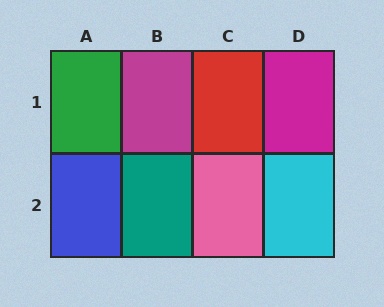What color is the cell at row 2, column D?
Cyan.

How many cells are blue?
1 cell is blue.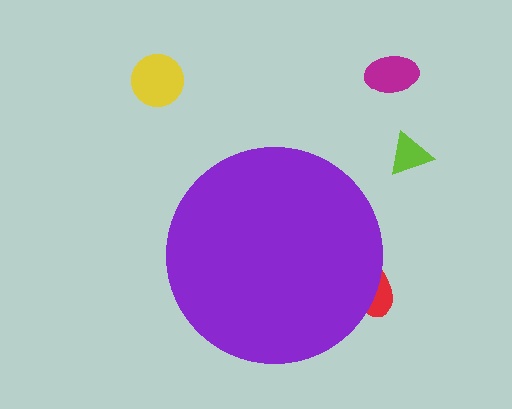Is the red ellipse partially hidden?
Yes, the red ellipse is partially hidden behind the purple circle.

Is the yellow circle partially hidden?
No, the yellow circle is fully visible.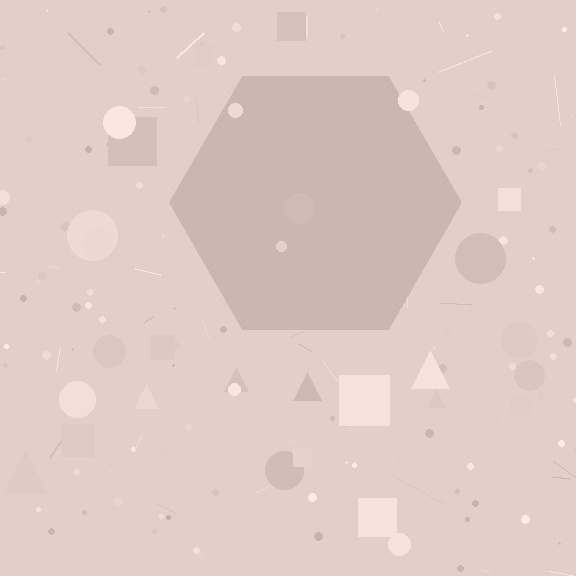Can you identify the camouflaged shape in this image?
The camouflaged shape is a hexagon.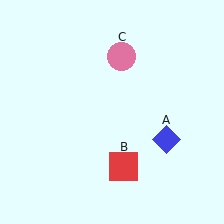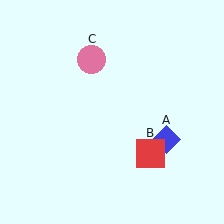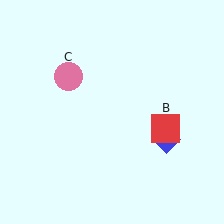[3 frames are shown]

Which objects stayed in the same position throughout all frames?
Blue diamond (object A) remained stationary.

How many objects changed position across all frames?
2 objects changed position: red square (object B), pink circle (object C).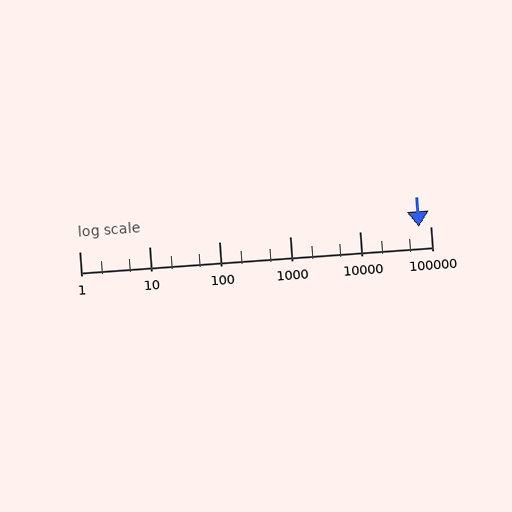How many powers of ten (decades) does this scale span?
The scale spans 5 decades, from 1 to 100000.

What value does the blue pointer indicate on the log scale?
The pointer indicates approximately 68000.